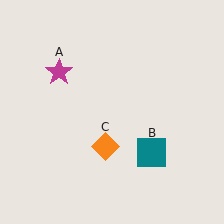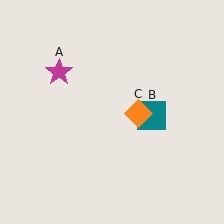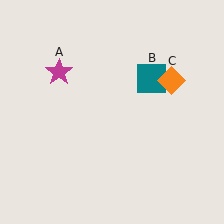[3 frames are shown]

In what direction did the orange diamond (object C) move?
The orange diamond (object C) moved up and to the right.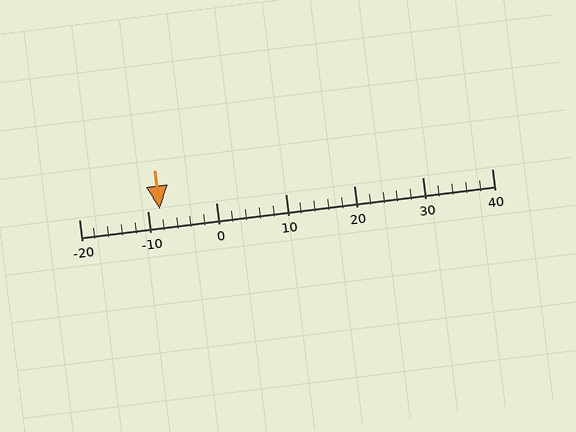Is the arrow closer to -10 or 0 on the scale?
The arrow is closer to -10.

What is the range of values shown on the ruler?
The ruler shows values from -20 to 40.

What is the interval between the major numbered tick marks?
The major tick marks are spaced 10 units apart.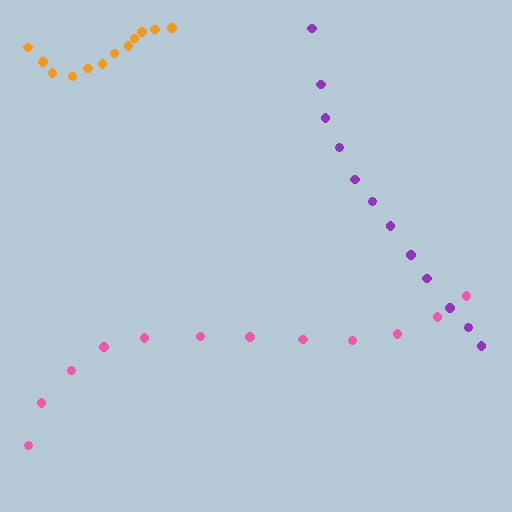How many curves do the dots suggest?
There are 3 distinct paths.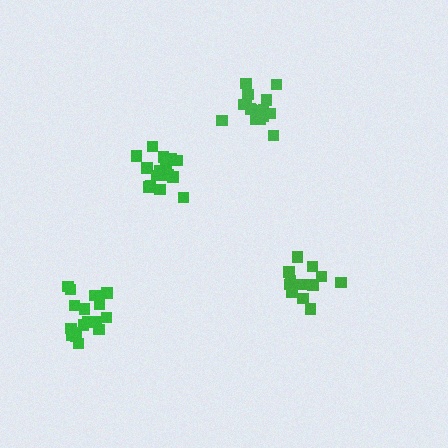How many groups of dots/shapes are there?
There are 4 groups.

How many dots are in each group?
Group 1: 17 dots, Group 2: 17 dots, Group 3: 12 dots, Group 4: 17 dots (63 total).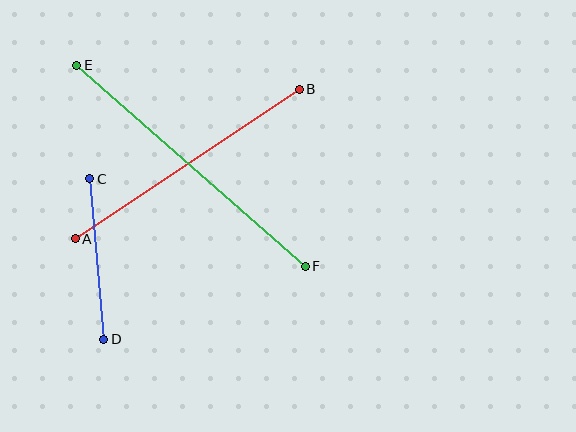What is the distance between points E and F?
The distance is approximately 304 pixels.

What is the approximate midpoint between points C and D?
The midpoint is at approximately (97, 259) pixels.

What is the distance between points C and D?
The distance is approximately 162 pixels.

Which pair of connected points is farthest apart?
Points E and F are farthest apart.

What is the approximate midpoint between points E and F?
The midpoint is at approximately (191, 166) pixels.